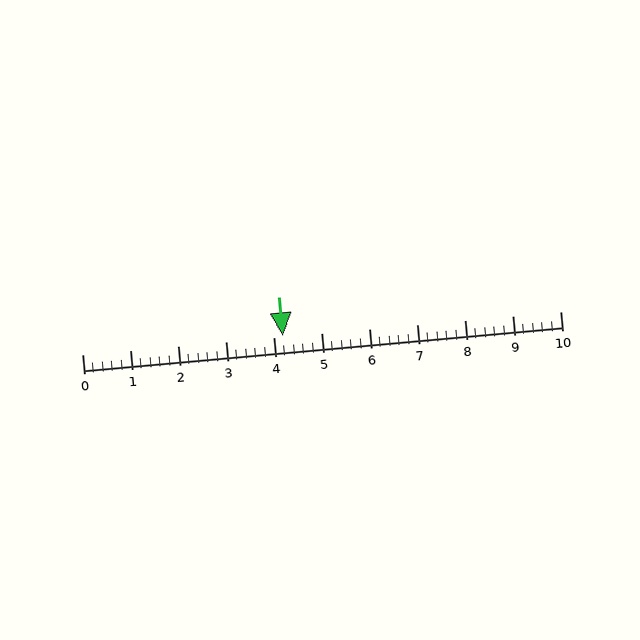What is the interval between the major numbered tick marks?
The major tick marks are spaced 1 units apart.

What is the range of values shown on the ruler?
The ruler shows values from 0 to 10.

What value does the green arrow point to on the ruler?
The green arrow points to approximately 4.2.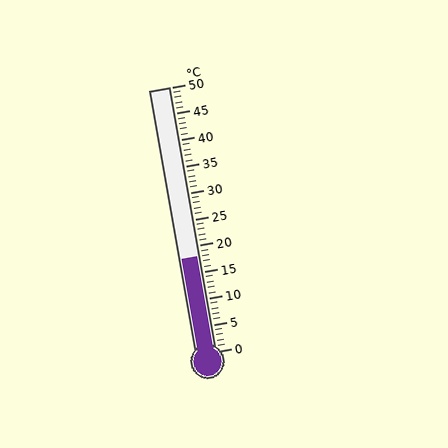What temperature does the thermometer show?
The thermometer shows approximately 18°C.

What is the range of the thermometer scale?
The thermometer scale ranges from 0°C to 50°C.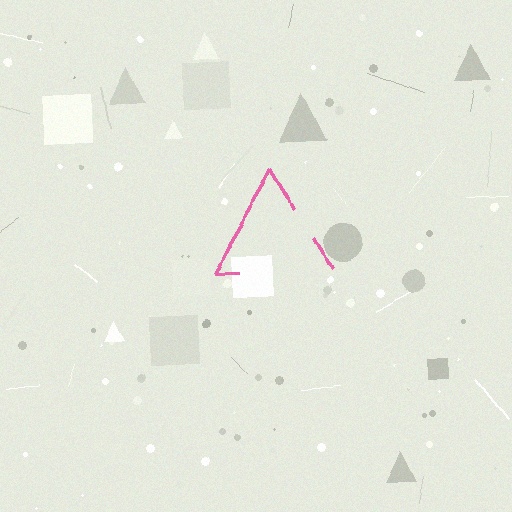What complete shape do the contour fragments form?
The contour fragments form a triangle.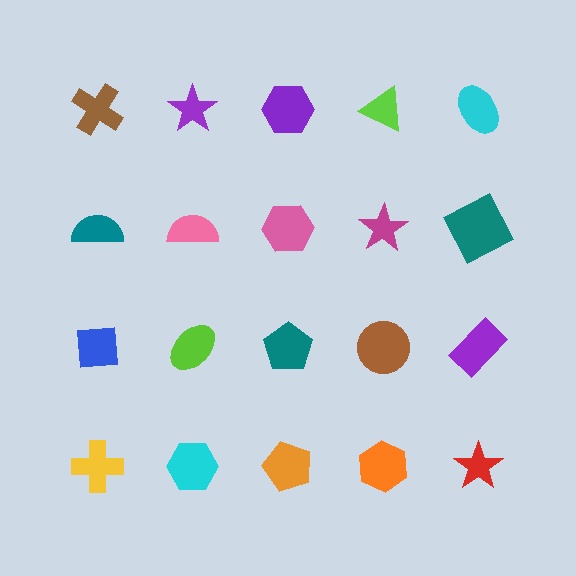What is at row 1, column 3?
A purple hexagon.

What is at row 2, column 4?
A magenta star.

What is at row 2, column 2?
A pink semicircle.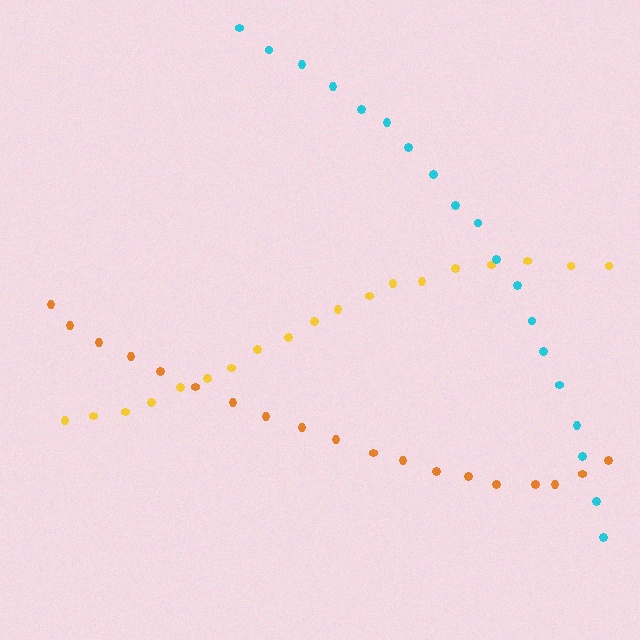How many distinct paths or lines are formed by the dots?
There are 3 distinct paths.